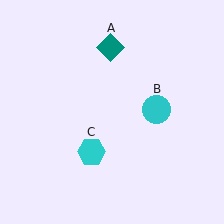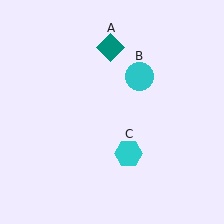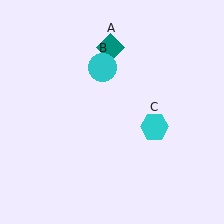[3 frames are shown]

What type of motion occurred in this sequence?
The cyan circle (object B), cyan hexagon (object C) rotated counterclockwise around the center of the scene.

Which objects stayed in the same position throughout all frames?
Teal diamond (object A) remained stationary.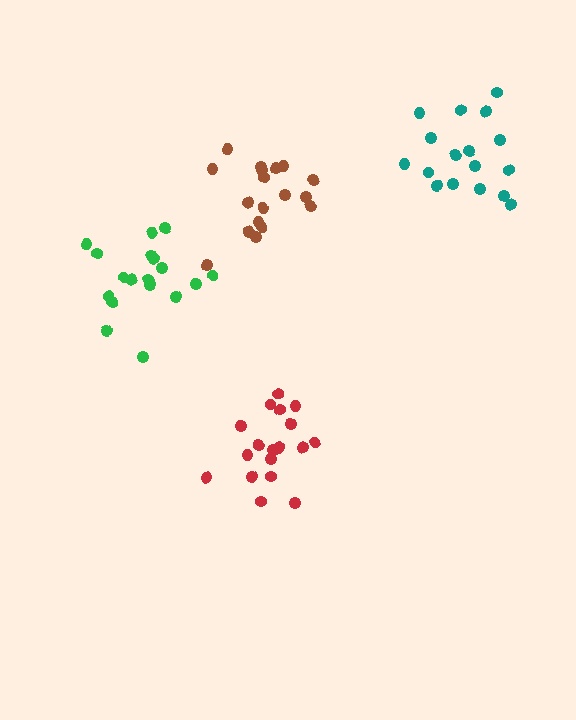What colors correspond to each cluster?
The clusters are colored: red, teal, brown, green.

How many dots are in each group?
Group 1: 19 dots, Group 2: 17 dots, Group 3: 18 dots, Group 4: 18 dots (72 total).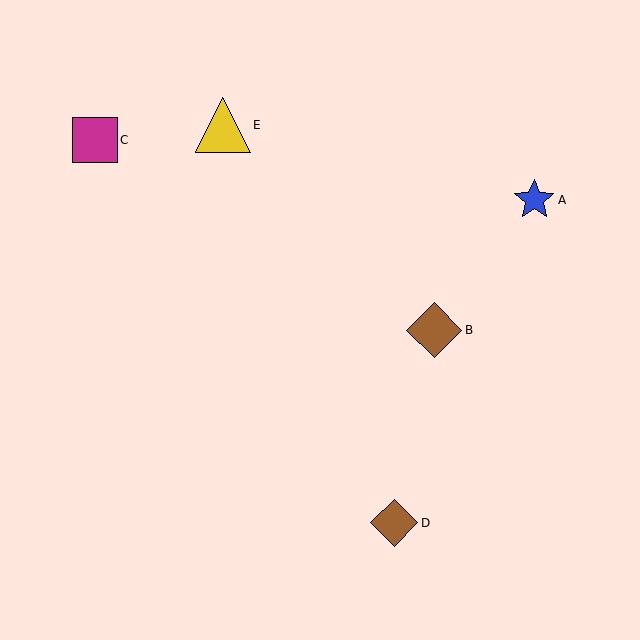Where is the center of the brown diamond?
The center of the brown diamond is at (394, 523).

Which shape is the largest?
The brown diamond (labeled B) is the largest.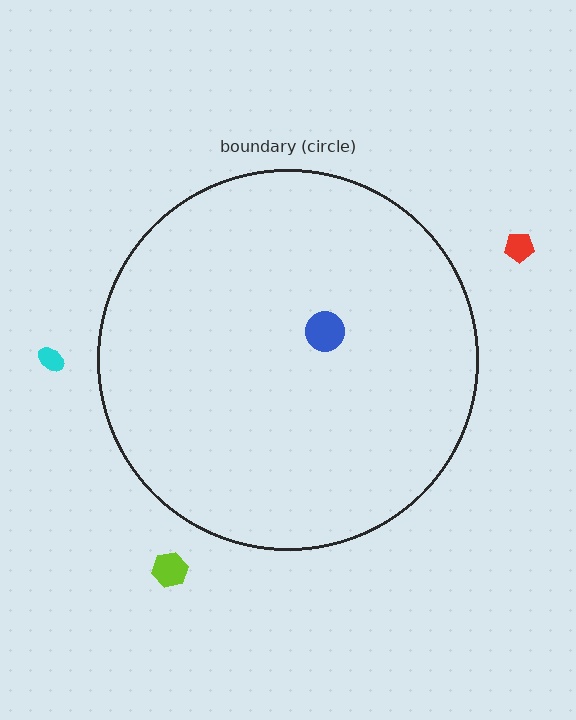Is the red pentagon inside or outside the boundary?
Outside.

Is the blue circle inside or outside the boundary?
Inside.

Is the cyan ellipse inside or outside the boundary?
Outside.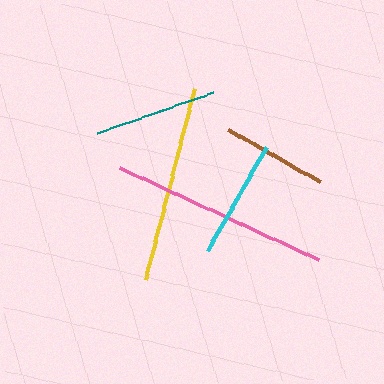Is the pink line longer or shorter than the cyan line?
The pink line is longer than the cyan line.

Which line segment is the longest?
The pink line is the longest at approximately 219 pixels.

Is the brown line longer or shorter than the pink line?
The pink line is longer than the brown line.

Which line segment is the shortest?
The brown line is the shortest at approximately 106 pixels.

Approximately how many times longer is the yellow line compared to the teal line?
The yellow line is approximately 1.6 times the length of the teal line.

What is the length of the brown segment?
The brown segment is approximately 106 pixels long.